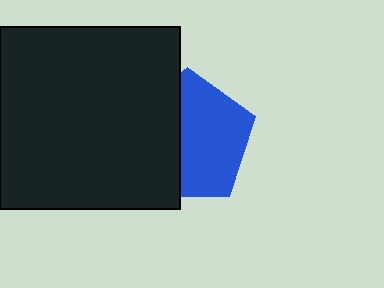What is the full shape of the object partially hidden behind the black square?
The partially hidden object is a blue pentagon.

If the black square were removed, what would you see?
You would see the complete blue pentagon.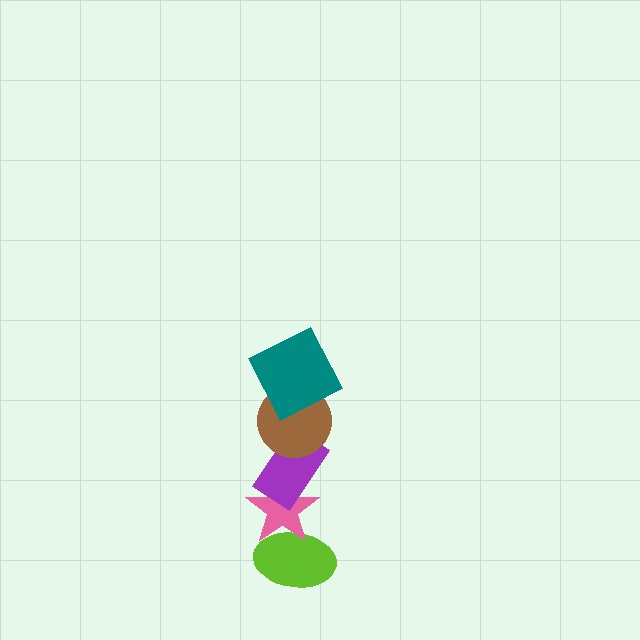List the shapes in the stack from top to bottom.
From top to bottom: the teal square, the brown circle, the purple rectangle, the pink star, the lime ellipse.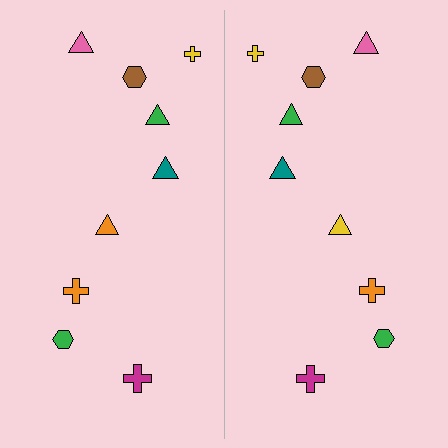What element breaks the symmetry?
The yellow triangle on the right side breaks the symmetry — its mirror counterpart is orange.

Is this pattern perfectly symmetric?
No, the pattern is not perfectly symmetric. The yellow triangle on the right side breaks the symmetry — its mirror counterpart is orange.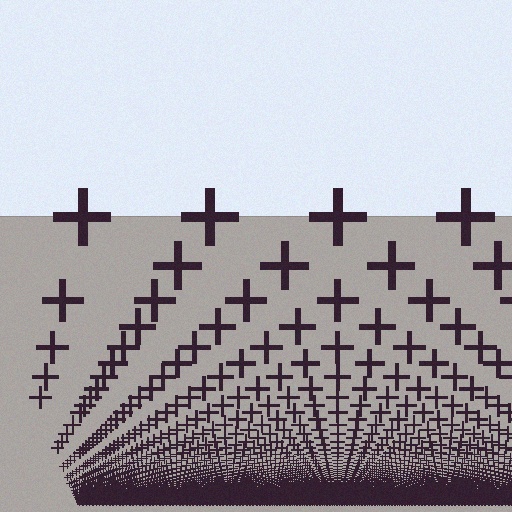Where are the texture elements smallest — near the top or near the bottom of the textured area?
Near the bottom.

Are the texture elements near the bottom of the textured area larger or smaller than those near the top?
Smaller. The gradient is inverted — elements near the bottom are smaller and denser.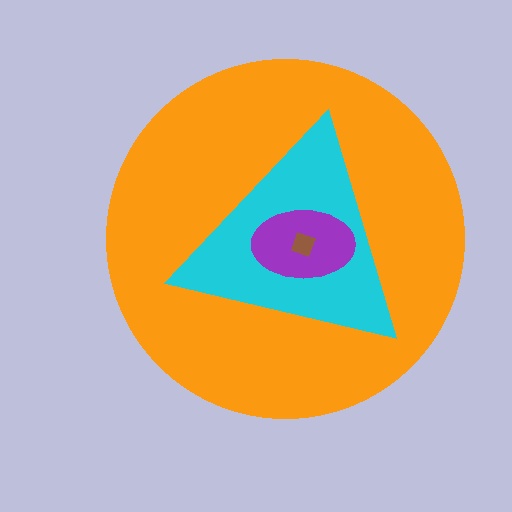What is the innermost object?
The brown diamond.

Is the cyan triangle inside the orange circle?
Yes.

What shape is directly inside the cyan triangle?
The purple ellipse.